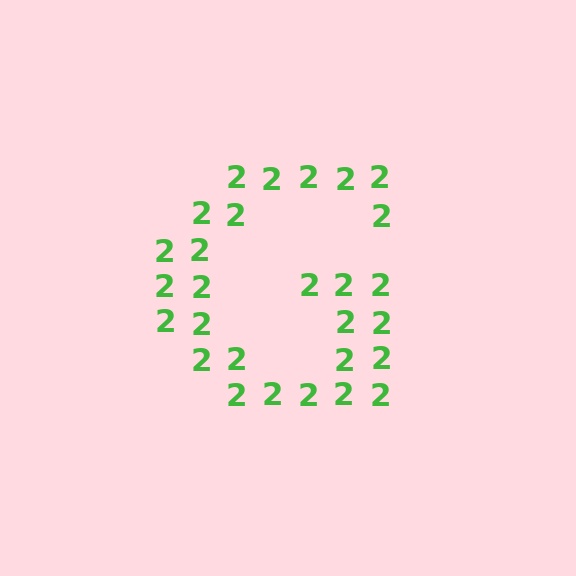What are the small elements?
The small elements are digit 2's.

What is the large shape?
The large shape is the letter G.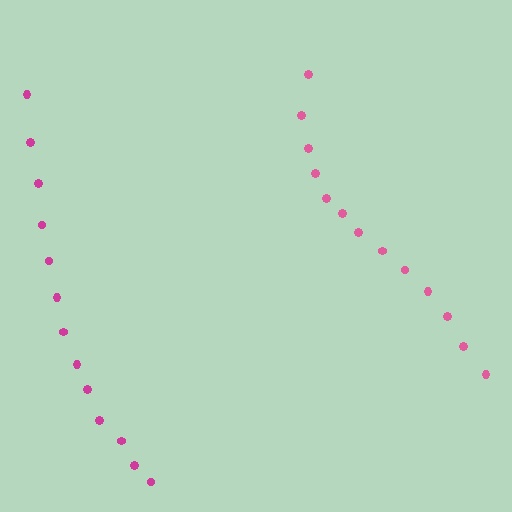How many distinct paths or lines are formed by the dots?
There are 2 distinct paths.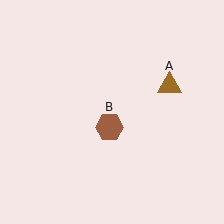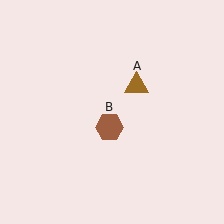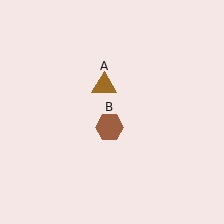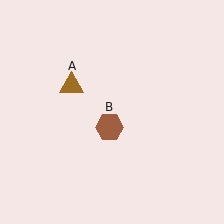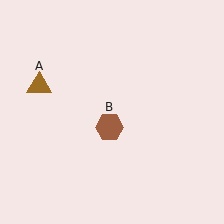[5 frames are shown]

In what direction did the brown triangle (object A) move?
The brown triangle (object A) moved left.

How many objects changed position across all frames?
1 object changed position: brown triangle (object A).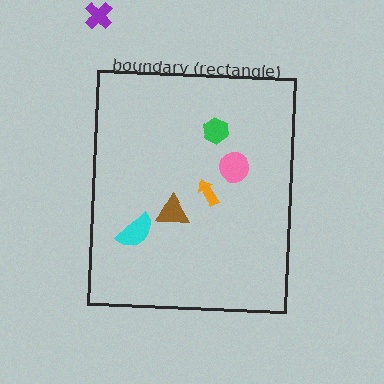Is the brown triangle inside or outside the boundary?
Inside.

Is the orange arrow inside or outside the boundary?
Inside.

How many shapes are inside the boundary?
5 inside, 1 outside.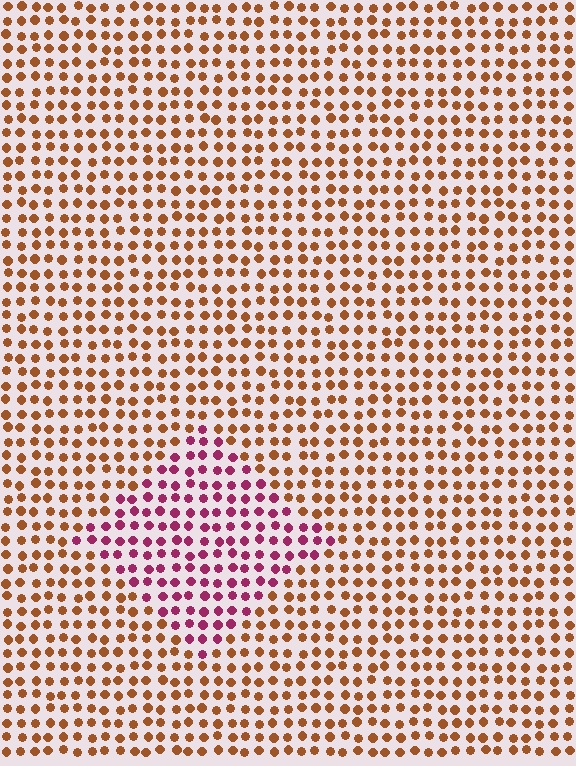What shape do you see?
I see a diamond.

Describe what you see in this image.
The image is filled with small brown elements in a uniform arrangement. A diamond-shaped region is visible where the elements are tinted to a slightly different hue, forming a subtle color boundary.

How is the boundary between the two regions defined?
The boundary is defined purely by a slight shift in hue (about 55 degrees). Spacing, size, and orientation are identical on both sides.